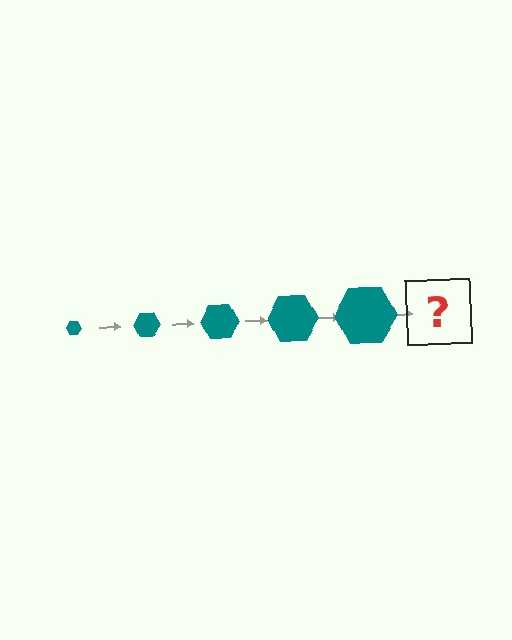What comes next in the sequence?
The next element should be a teal hexagon, larger than the previous one.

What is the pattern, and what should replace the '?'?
The pattern is that the hexagon gets progressively larger each step. The '?' should be a teal hexagon, larger than the previous one.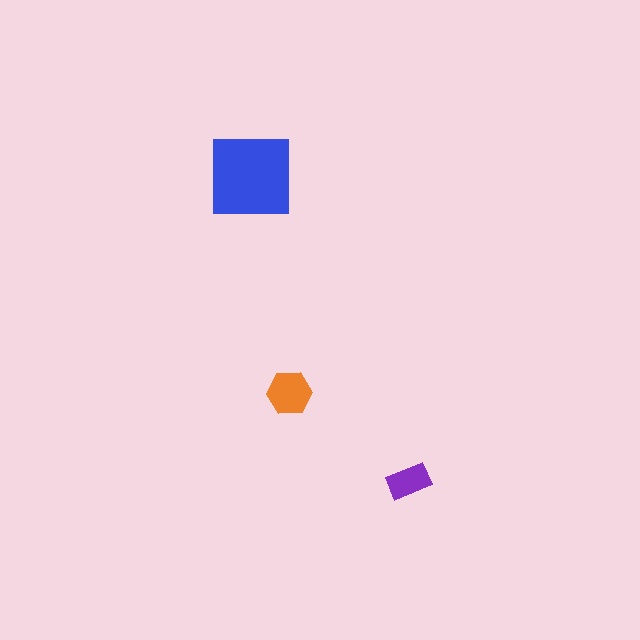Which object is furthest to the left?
The blue square is leftmost.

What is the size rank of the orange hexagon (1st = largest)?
2nd.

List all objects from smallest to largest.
The purple rectangle, the orange hexagon, the blue square.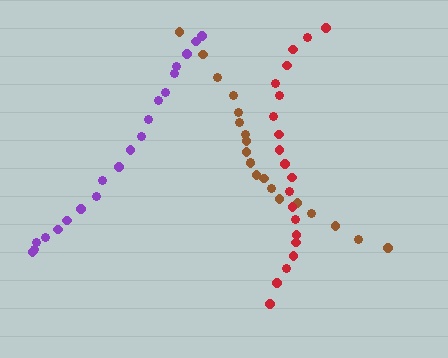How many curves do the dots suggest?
There are 3 distinct paths.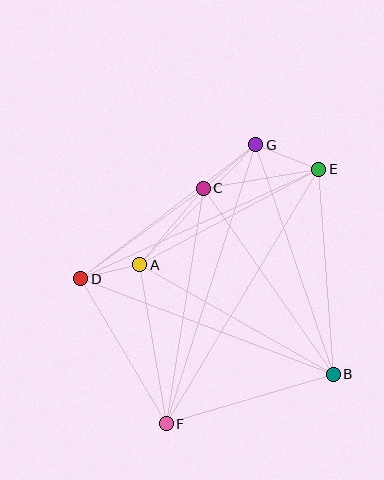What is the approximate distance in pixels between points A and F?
The distance between A and F is approximately 161 pixels.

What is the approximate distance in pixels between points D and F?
The distance between D and F is approximately 168 pixels.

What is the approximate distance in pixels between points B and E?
The distance between B and E is approximately 206 pixels.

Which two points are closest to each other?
Points A and D are closest to each other.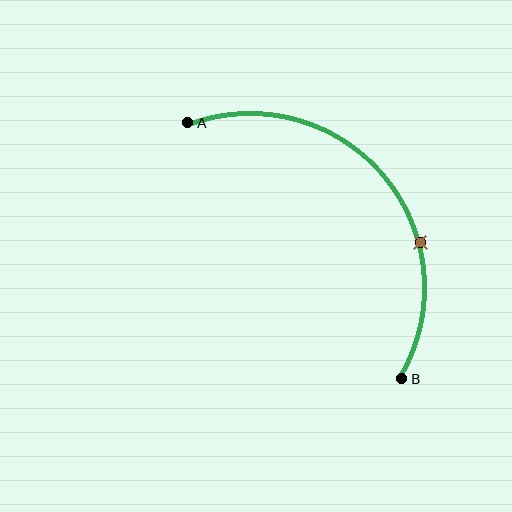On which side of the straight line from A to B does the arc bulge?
The arc bulges above and to the right of the straight line connecting A and B.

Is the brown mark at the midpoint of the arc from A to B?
No. The brown mark lies on the arc but is closer to endpoint B. The arc midpoint would be at the point on the curve equidistant along the arc from both A and B.